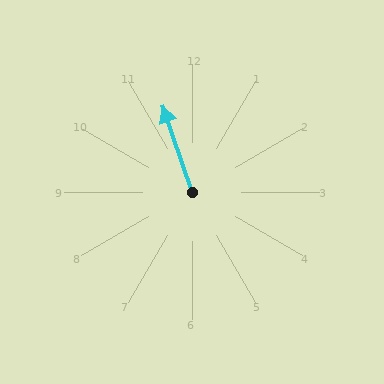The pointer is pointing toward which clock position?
Roughly 11 o'clock.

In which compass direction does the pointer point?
North.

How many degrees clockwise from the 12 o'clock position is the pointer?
Approximately 341 degrees.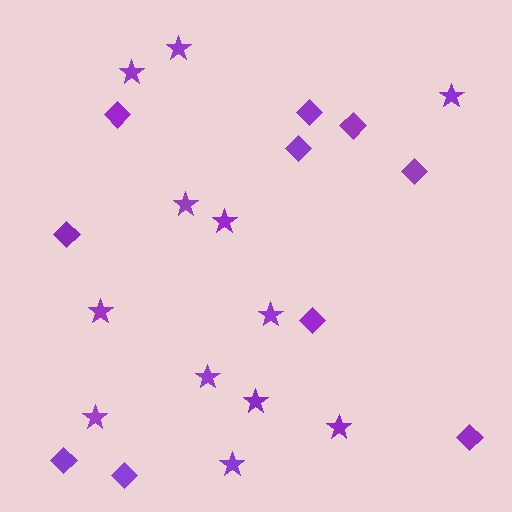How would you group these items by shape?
There are 2 groups: one group of diamonds (10) and one group of stars (12).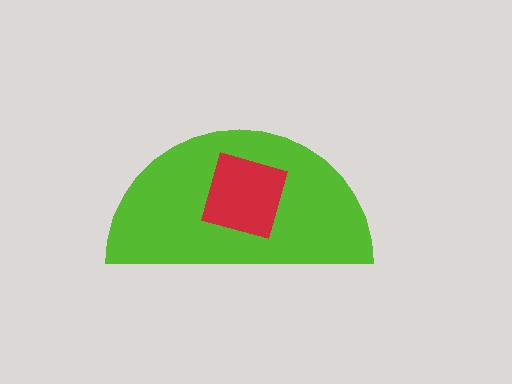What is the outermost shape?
The lime semicircle.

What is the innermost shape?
The red square.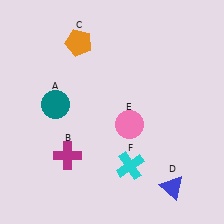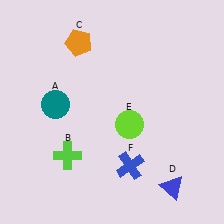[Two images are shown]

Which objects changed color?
B changed from magenta to lime. E changed from pink to lime. F changed from cyan to blue.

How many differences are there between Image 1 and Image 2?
There are 3 differences between the two images.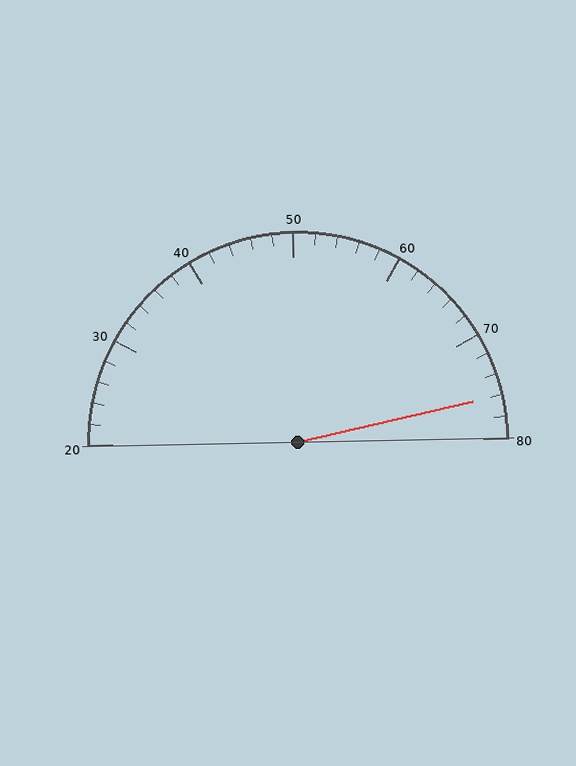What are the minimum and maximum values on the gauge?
The gauge ranges from 20 to 80.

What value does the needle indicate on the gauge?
The needle indicates approximately 76.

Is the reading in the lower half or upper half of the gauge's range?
The reading is in the upper half of the range (20 to 80).